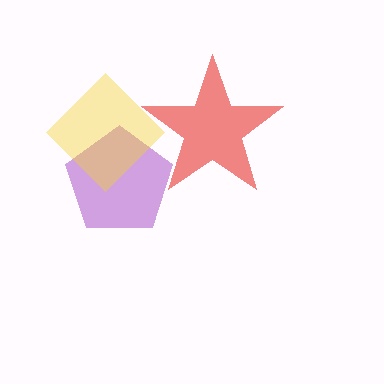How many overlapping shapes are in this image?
There are 3 overlapping shapes in the image.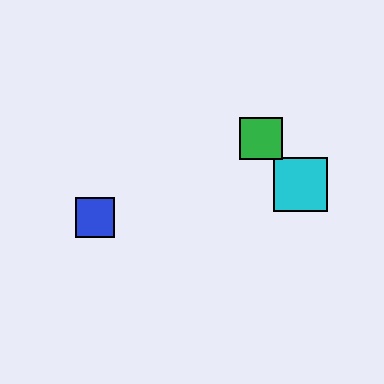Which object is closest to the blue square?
The green square is closest to the blue square.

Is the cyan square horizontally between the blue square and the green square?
No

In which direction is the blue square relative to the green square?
The blue square is to the left of the green square.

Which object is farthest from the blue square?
The cyan square is farthest from the blue square.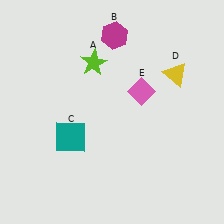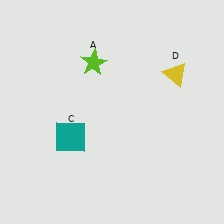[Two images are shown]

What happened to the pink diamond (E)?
The pink diamond (E) was removed in Image 2. It was in the top-right area of Image 1.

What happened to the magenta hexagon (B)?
The magenta hexagon (B) was removed in Image 2. It was in the top-right area of Image 1.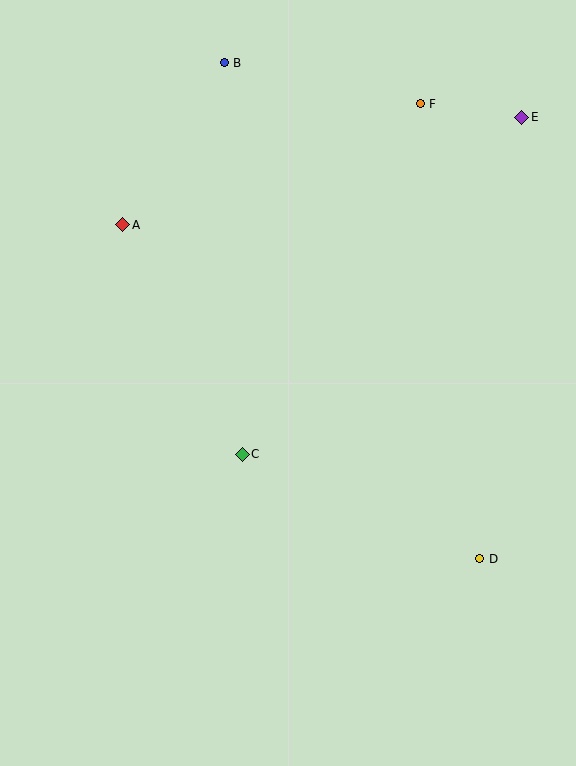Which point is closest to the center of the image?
Point C at (242, 454) is closest to the center.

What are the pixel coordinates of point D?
Point D is at (480, 559).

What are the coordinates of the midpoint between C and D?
The midpoint between C and D is at (361, 506).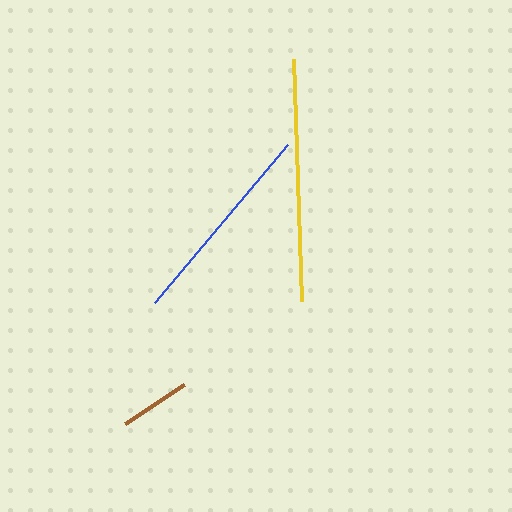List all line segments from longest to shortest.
From longest to shortest: yellow, blue, brown.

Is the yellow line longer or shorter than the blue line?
The yellow line is longer than the blue line.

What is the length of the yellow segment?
The yellow segment is approximately 242 pixels long.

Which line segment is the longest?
The yellow line is the longest at approximately 242 pixels.